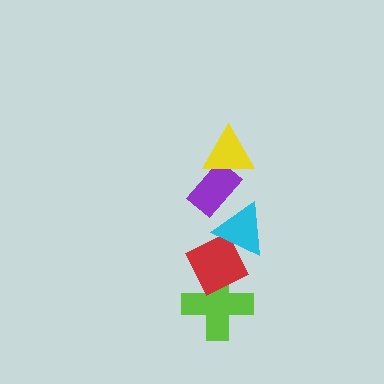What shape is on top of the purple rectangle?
The yellow triangle is on top of the purple rectangle.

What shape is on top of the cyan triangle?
The purple rectangle is on top of the cyan triangle.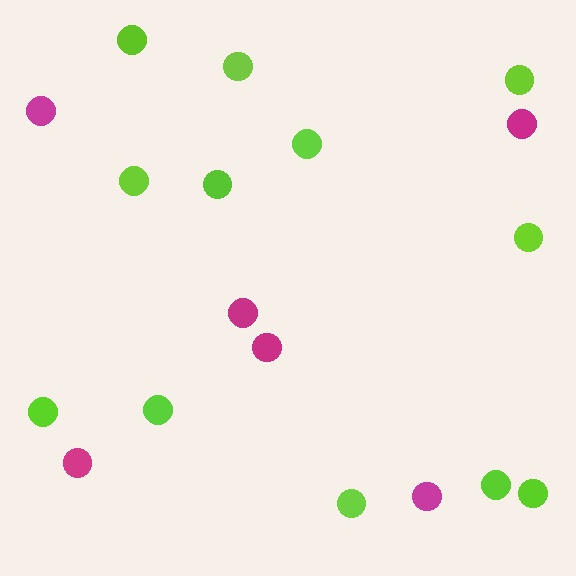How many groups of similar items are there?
There are 2 groups: one group of magenta circles (6) and one group of lime circles (12).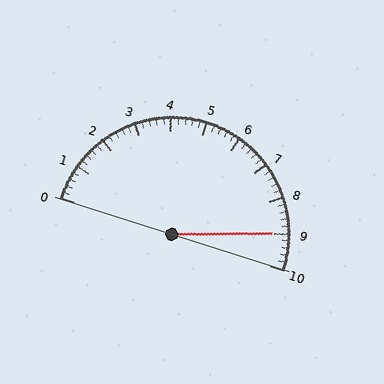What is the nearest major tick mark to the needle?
The nearest major tick mark is 9.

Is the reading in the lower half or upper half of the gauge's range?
The reading is in the upper half of the range (0 to 10).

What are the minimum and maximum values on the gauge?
The gauge ranges from 0 to 10.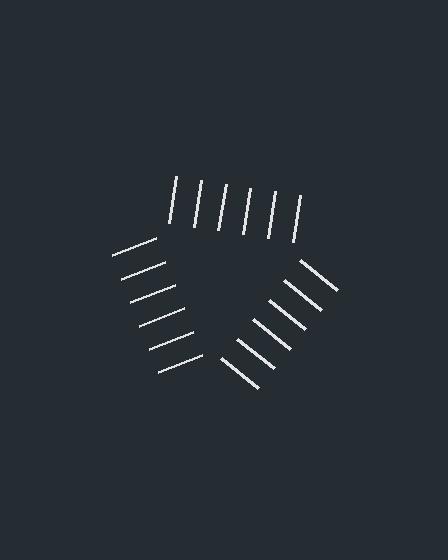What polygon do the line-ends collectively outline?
An illusory triangle — the line segments terminate on its edges but no continuous stroke is drawn.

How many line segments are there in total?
18 — 6 along each of the 3 edges.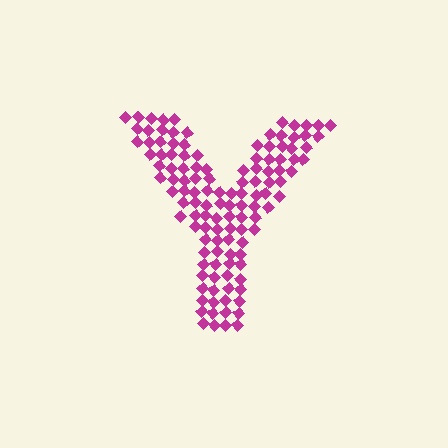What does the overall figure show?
The overall figure shows the letter Y.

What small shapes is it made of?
It is made of small diamonds.